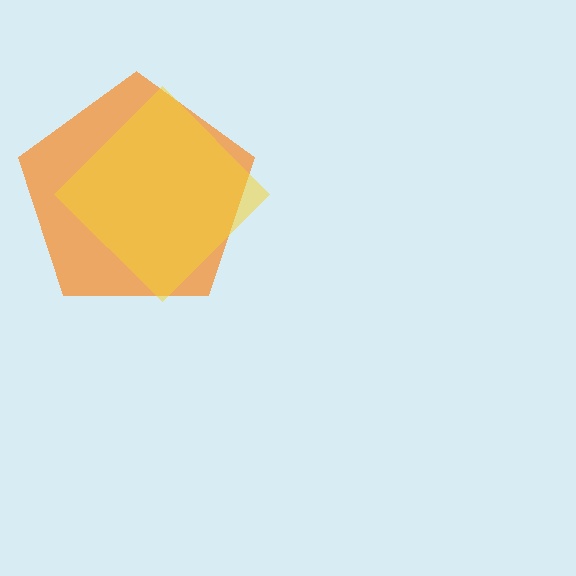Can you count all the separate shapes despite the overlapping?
Yes, there are 2 separate shapes.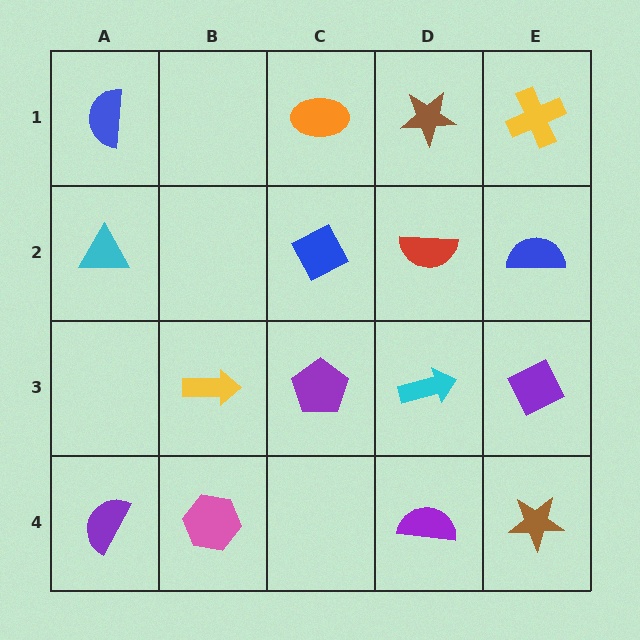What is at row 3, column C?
A purple pentagon.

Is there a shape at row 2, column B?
No, that cell is empty.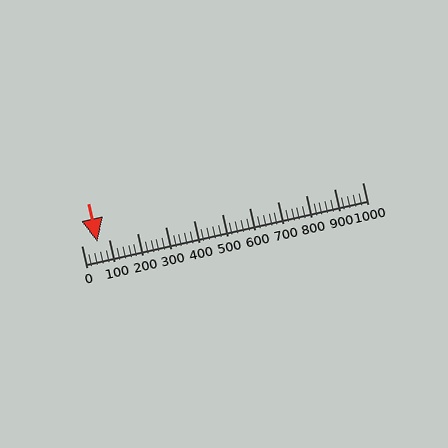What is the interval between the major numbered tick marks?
The major tick marks are spaced 100 units apart.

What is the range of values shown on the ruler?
The ruler shows values from 0 to 1000.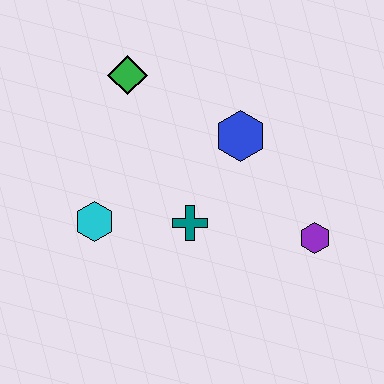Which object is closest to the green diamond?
The blue hexagon is closest to the green diamond.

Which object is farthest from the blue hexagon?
The cyan hexagon is farthest from the blue hexagon.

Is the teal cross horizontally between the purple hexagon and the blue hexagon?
No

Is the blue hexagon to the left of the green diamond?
No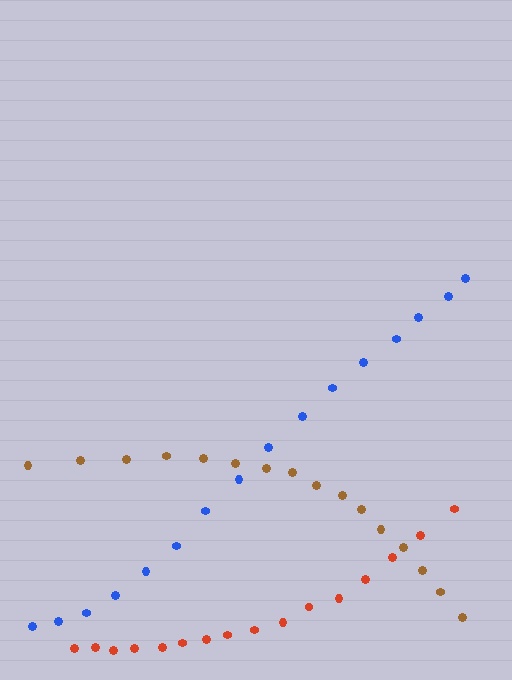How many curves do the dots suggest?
There are 3 distinct paths.